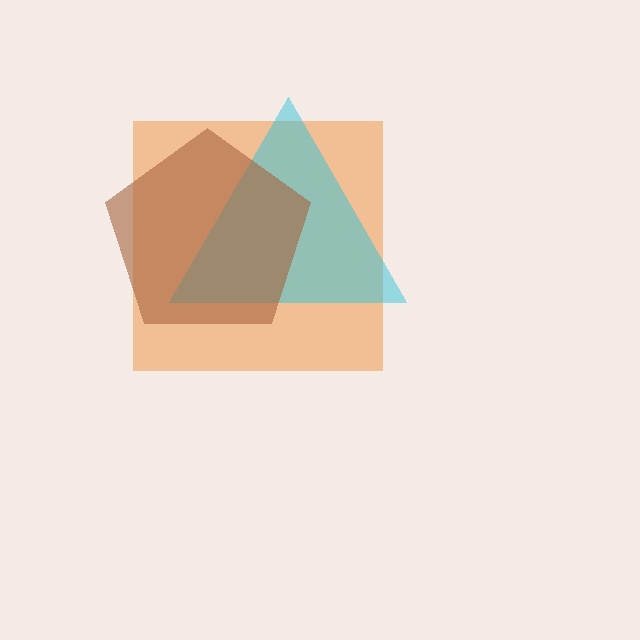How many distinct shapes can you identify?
There are 3 distinct shapes: an orange square, a cyan triangle, a brown pentagon.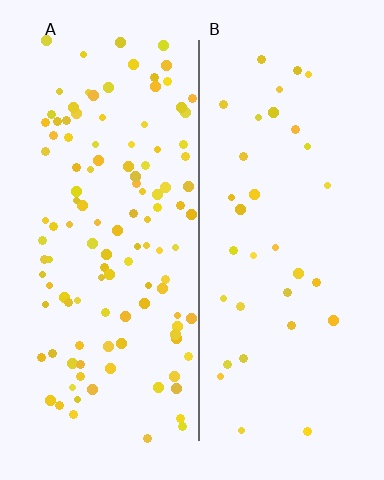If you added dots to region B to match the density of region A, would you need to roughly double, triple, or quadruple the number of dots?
Approximately triple.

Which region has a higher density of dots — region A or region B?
A (the left).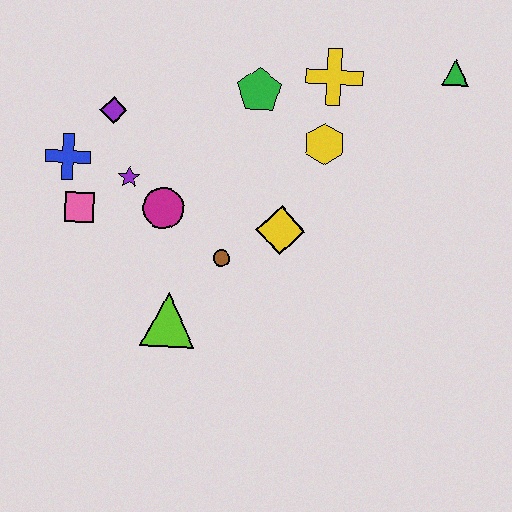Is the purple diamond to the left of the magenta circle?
Yes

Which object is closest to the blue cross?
The pink square is closest to the blue cross.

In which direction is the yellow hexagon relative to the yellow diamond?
The yellow hexagon is above the yellow diamond.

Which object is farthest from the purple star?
The green triangle is farthest from the purple star.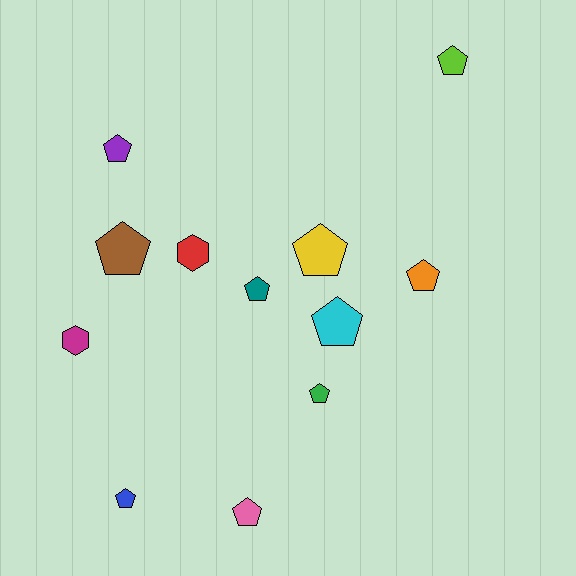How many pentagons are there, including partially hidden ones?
There are 10 pentagons.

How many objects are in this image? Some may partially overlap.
There are 12 objects.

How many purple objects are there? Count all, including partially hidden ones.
There is 1 purple object.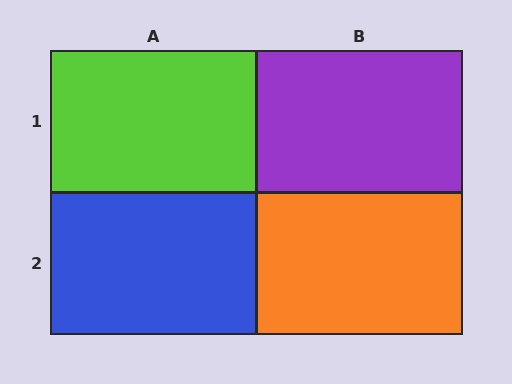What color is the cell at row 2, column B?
Orange.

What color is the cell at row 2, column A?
Blue.